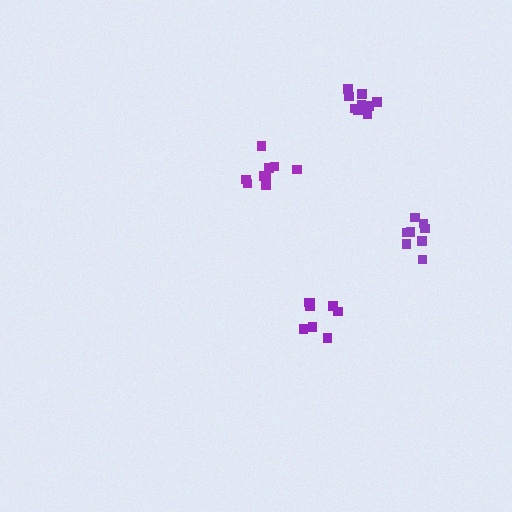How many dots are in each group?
Group 1: 9 dots, Group 2: 8 dots, Group 3: 8 dots, Group 4: 9 dots (34 total).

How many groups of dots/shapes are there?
There are 4 groups.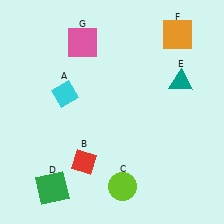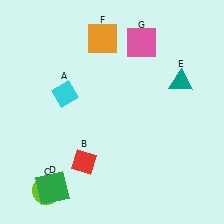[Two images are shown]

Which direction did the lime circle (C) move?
The lime circle (C) moved left.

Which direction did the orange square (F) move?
The orange square (F) moved left.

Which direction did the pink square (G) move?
The pink square (G) moved right.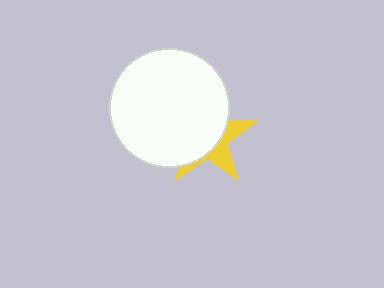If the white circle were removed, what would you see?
You would see the complete yellow star.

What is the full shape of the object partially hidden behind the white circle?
The partially hidden object is a yellow star.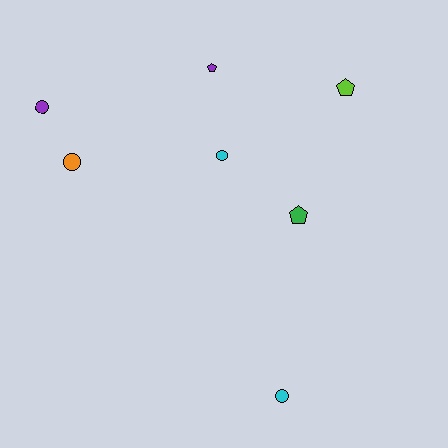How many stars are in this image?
There are no stars.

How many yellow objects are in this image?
There are no yellow objects.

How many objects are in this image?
There are 7 objects.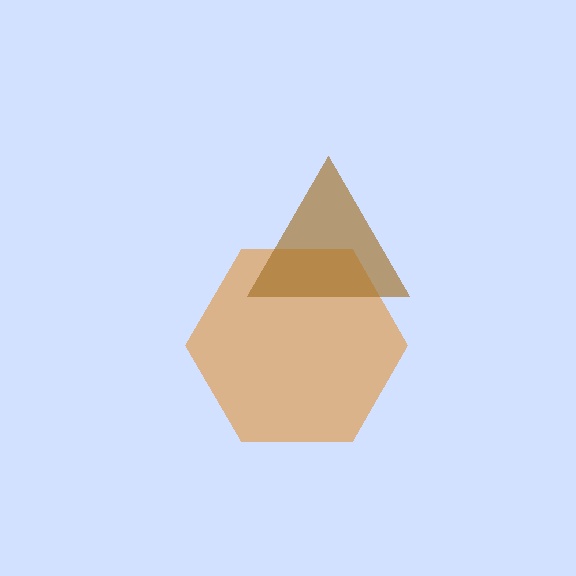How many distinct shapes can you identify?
There are 2 distinct shapes: an orange hexagon, a brown triangle.